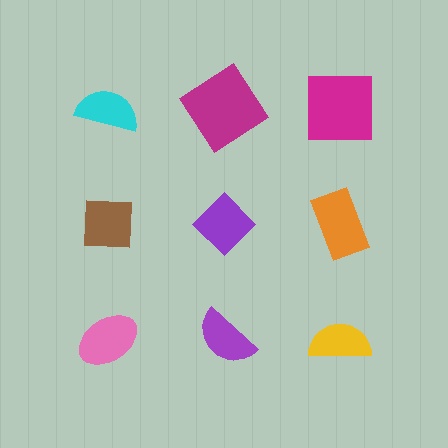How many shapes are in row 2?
3 shapes.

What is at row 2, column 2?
A purple diamond.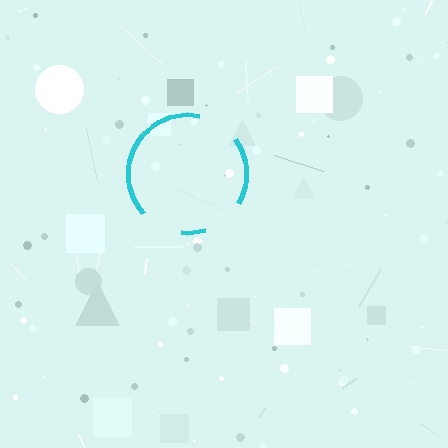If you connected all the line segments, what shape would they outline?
They would outline a circle.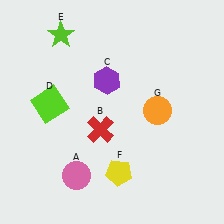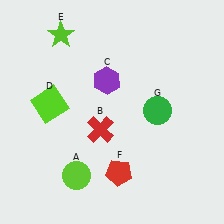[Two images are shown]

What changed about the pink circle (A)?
In Image 1, A is pink. In Image 2, it changed to lime.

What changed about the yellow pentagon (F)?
In Image 1, F is yellow. In Image 2, it changed to red.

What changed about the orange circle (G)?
In Image 1, G is orange. In Image 2, it changed to green.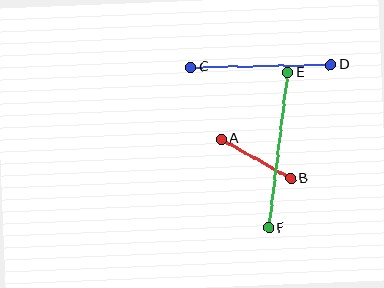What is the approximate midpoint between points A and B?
The midpoint is at approximately (256, 159) pixels.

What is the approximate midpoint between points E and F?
The midpoint is at approximately (278, 150) pixels.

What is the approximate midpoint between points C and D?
The midpoint is at approximately (261, 66) pixels.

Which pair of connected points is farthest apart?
Points E and F are farthest apart.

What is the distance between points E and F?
The distance is approximately 157 pixels.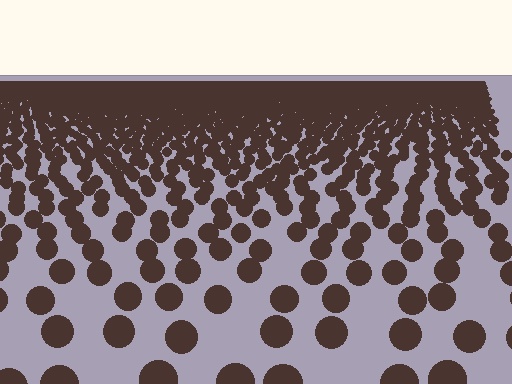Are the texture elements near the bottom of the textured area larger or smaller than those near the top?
Larger. Near the bottom, elements are closer to the viewer and appear at a bigger on-screen size.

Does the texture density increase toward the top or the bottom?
Density increases toward the top.